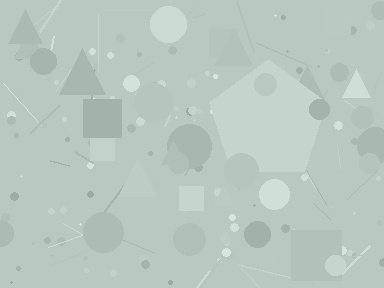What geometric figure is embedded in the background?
A pentagon is embedded in the background.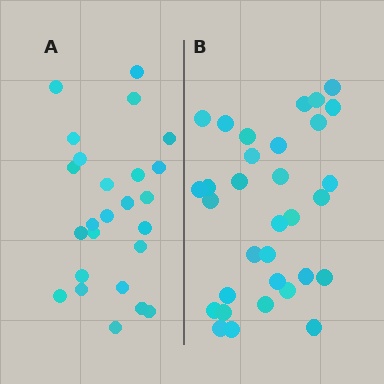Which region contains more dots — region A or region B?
Region B (the right region) has more dots.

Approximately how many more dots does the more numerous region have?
Region B has roughly 8 or so more dots than region A.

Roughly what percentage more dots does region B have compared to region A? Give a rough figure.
About 30% more.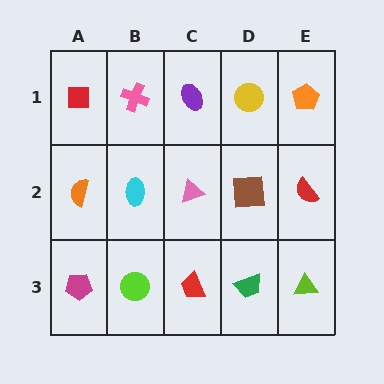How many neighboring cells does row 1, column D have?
3.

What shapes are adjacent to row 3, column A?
An orange semicircle (row 2, column A), a lime circle (row 3, column B).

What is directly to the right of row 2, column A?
A cyan ellipse.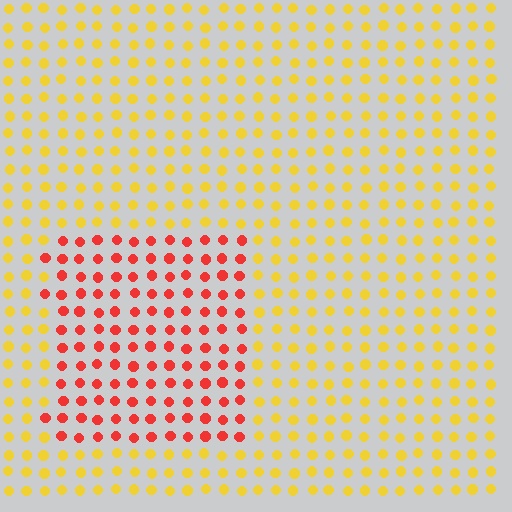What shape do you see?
I see a rectangle.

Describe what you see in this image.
The image is filled with small yellow elements in a uniform arrangement. A rectangle-shaped region is visible where the elements are tinted to a slightly different hue, forming a subtle color boundary.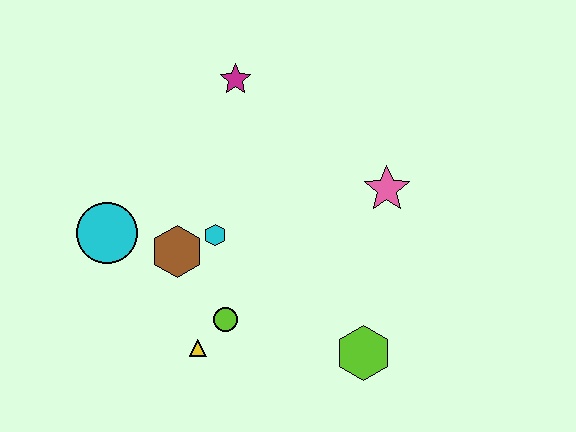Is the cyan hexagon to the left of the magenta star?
Yes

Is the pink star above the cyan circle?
Yes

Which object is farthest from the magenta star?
The lime hexagon is farthest from the magenta star.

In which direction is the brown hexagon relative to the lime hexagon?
The brown hexagon is to the left of the lime hexagon.